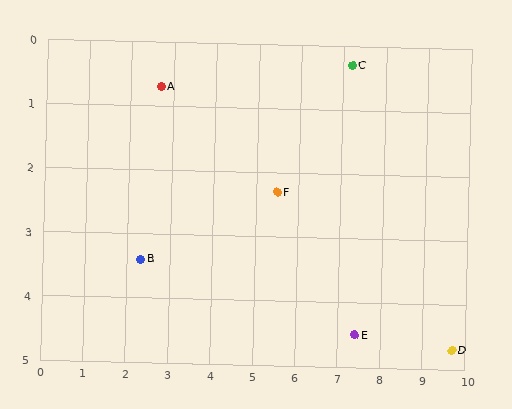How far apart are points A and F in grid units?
Points A and F are about 3.2 grid units apart.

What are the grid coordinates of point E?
Point E is at approximately (7.4, 4.5).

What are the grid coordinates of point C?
Point C is at approximately (7.2, 0.3).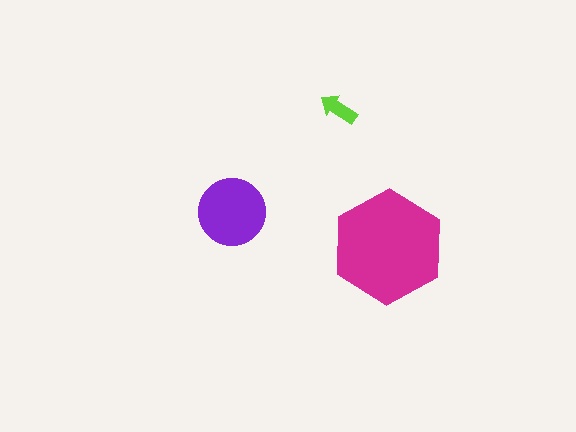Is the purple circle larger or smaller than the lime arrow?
Larger.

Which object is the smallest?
The lime arrow.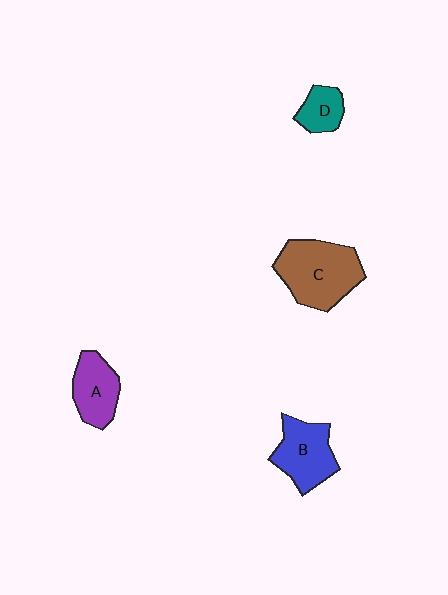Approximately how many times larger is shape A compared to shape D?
Approximately 1.6 times.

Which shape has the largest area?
Shape C (brown).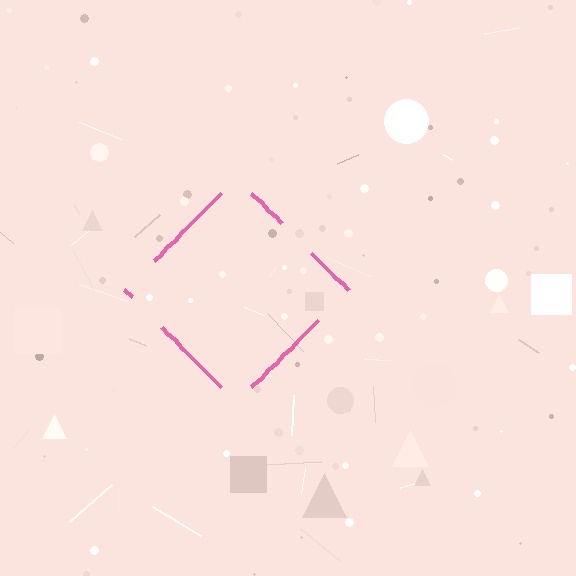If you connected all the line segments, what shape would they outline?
They would outline a diamond.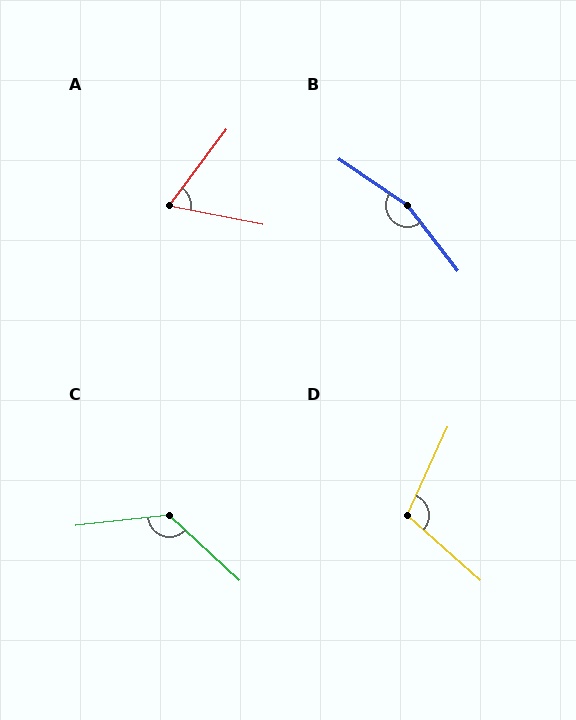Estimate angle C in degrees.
Approximately 131 degrees.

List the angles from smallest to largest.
A (64°), D (107°), C (131°), B (161°).